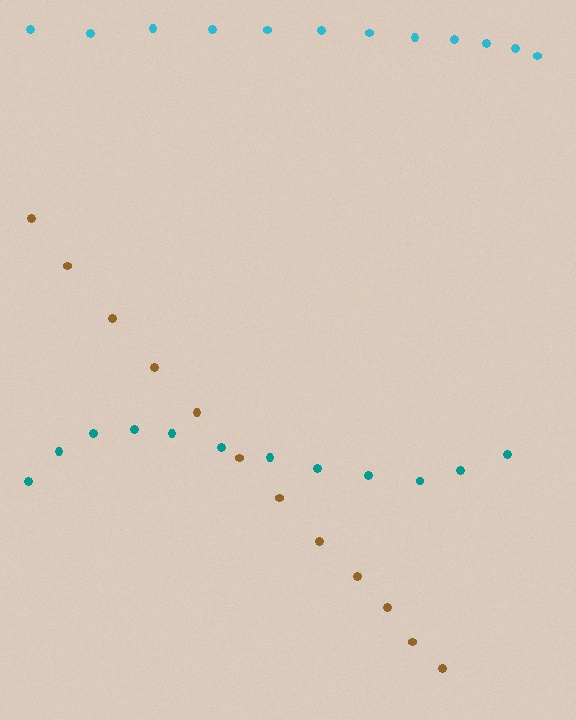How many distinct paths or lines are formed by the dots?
There are 3 distinct paths.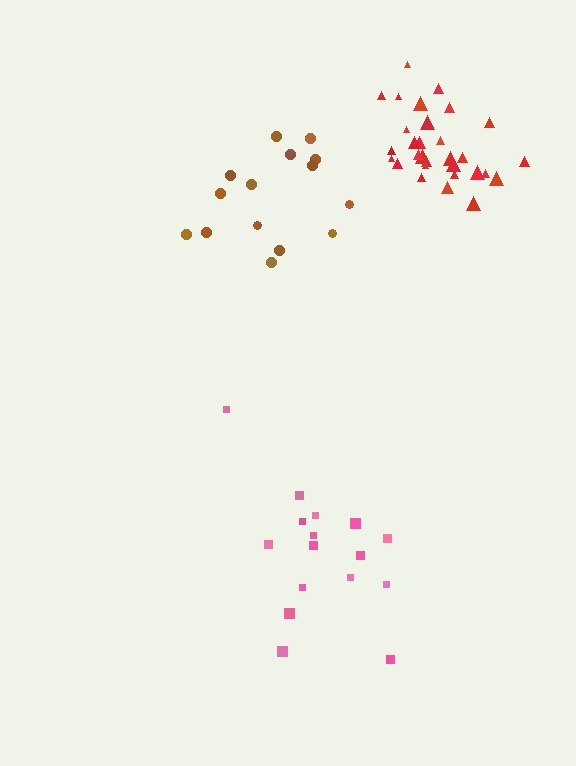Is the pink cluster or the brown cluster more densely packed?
Brown.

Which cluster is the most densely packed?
Red.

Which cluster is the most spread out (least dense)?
Pink.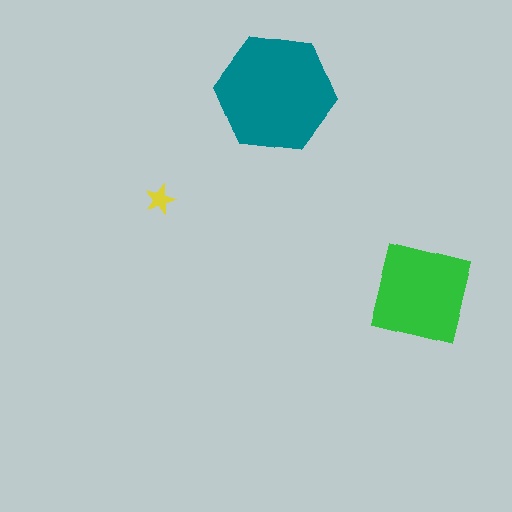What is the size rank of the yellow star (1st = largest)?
3rd.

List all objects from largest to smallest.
The teal hexagon, the green square, the yellow star.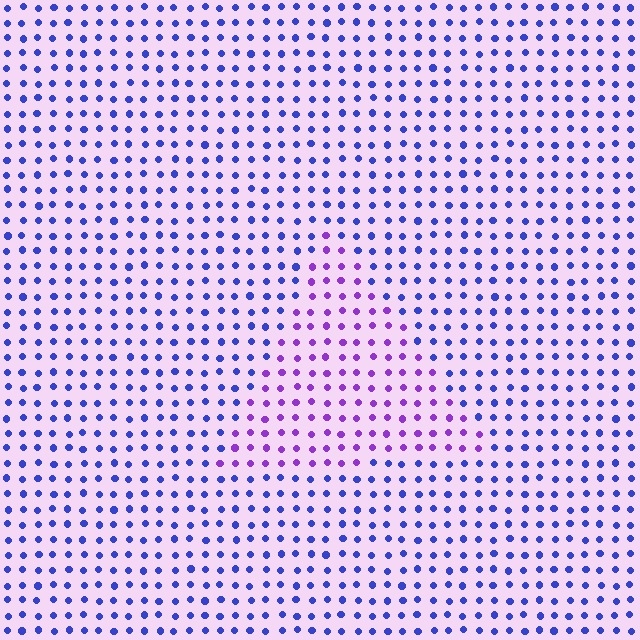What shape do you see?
I see a triangle.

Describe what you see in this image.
The image is filled with small blue elements in a uniform arrangement. A triangle-shaped region is visible where the elements are tinted to a slightly different hue, forming a subtle color boundary.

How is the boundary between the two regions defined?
The boundary is defined purely by a slight shift in hue (about 43 degrees). Spacing, size, and orientation are identical on both sides.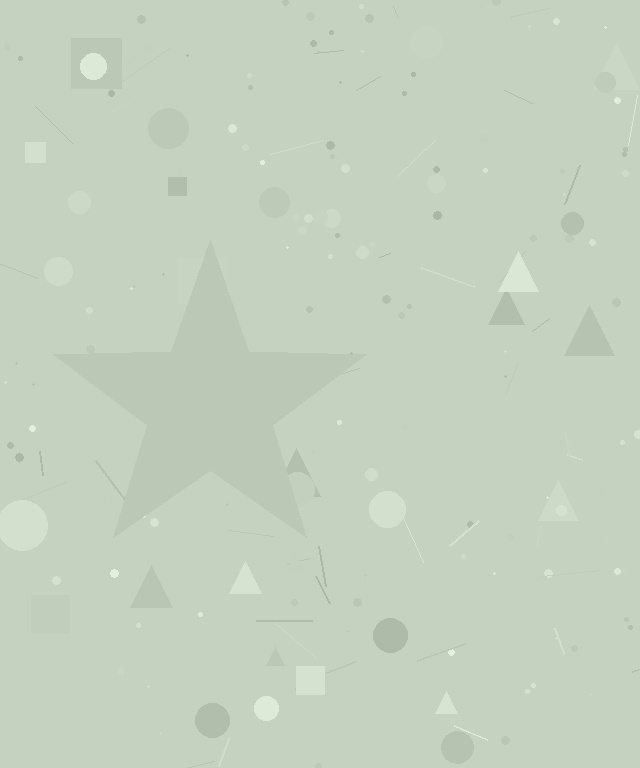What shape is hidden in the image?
A star is hidden in the image.